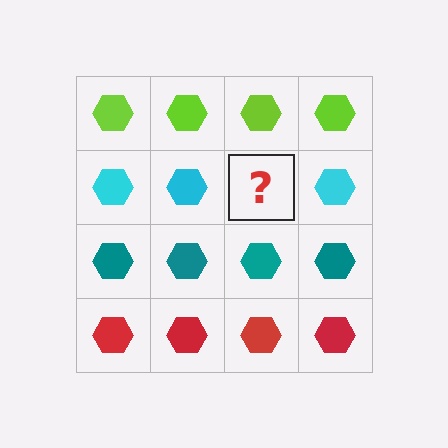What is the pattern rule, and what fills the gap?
The rule is that each row has a consistent color. The gap should be filled with a cyan hexagon.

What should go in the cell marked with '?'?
The missing cell should contain a cyan hexagon.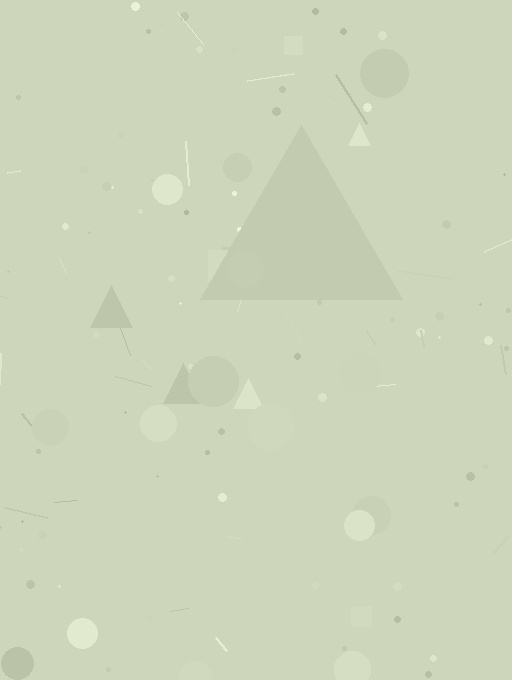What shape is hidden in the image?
A triangle is hidden in the image.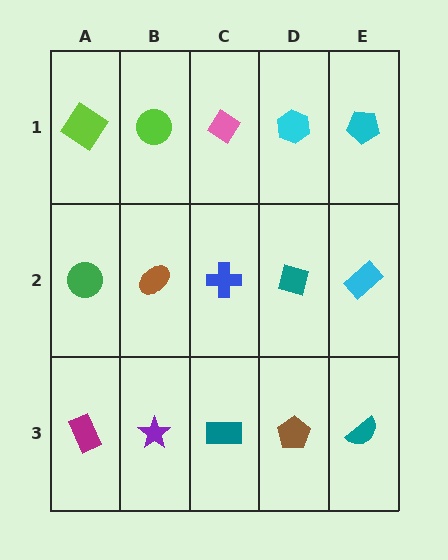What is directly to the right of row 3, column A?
A purple star.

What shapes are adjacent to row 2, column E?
A cyan pentagon (row 1, column E), a teal semicircle (row 3, column E), a teal square (row 2, column D).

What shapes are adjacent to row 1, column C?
A blue cross (row 2, column C), a lime circle (row 1, column B), a cyan hexagon (row 1, column D).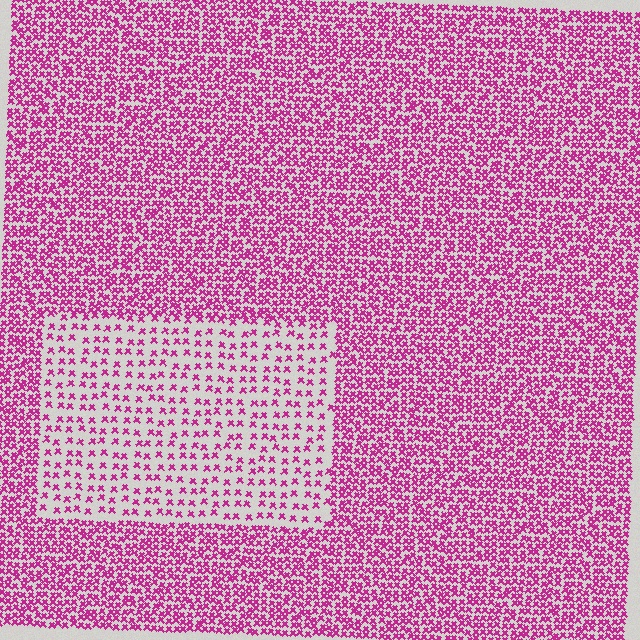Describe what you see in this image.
The image contains small magenta elements arranged at two different densities. A rectangle-shaped region is visible where the elements are less densely packed than the surrounding area.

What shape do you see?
I see a rectangle.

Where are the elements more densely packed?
The elements are more densely packed outside the rectangle boundary.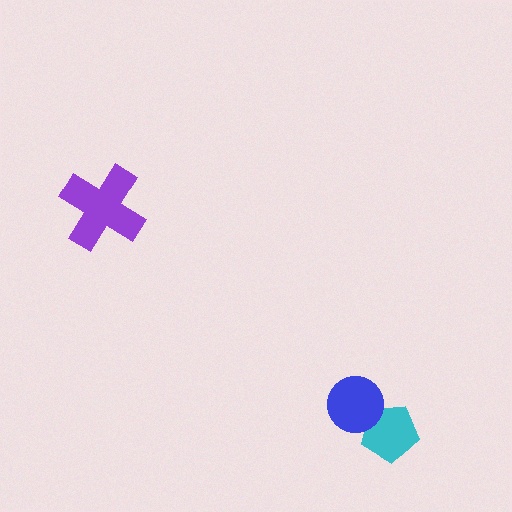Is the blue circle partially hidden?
No, no other shape covers it.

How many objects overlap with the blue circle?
1 object overlaps with the blue circle.